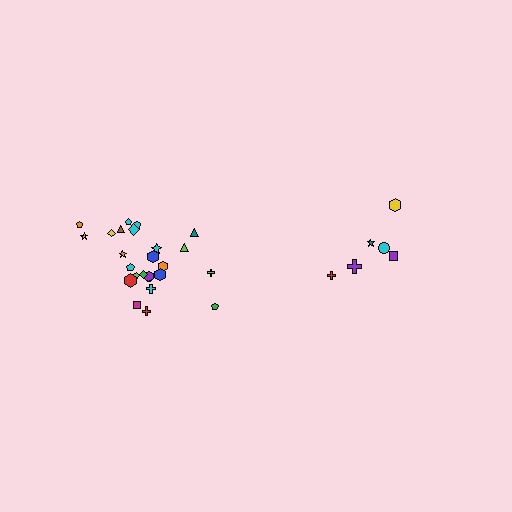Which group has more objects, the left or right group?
The left group.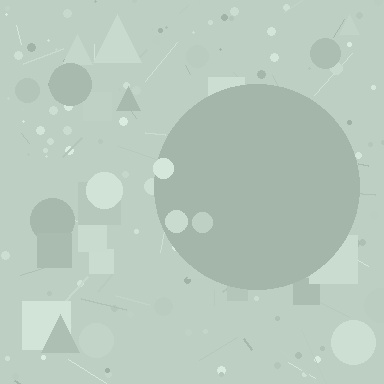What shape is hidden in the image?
A circle is hidden in the image.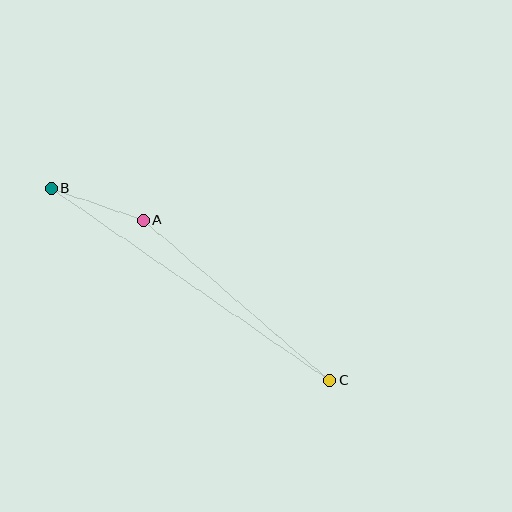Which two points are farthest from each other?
Points B and C are farthest from each other.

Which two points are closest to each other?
Points A and B are closest to each other.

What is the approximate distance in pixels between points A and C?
The distance between A and C is approximately 246 pixels.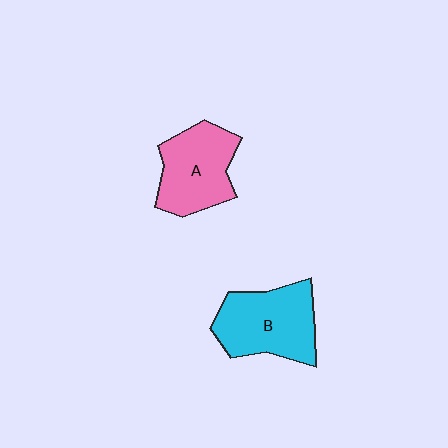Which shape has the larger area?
Shape B (cyan).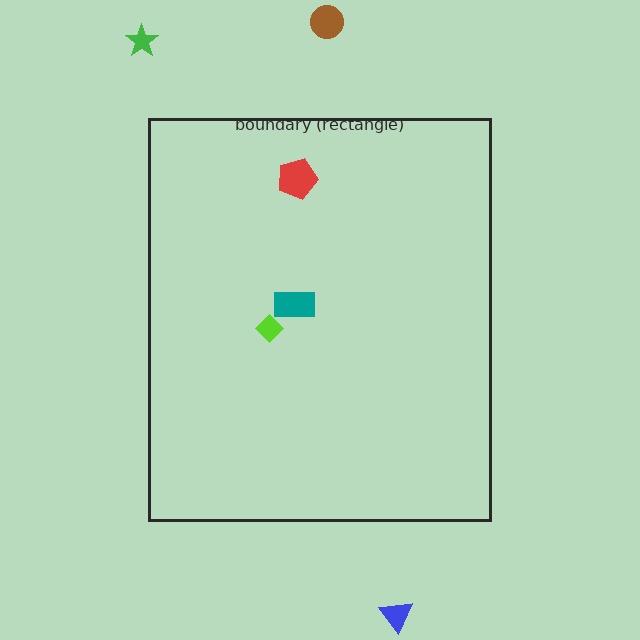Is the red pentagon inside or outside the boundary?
Inside.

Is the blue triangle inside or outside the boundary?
Outside.